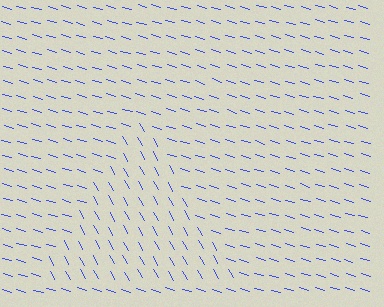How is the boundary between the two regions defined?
The boundary is defined purely by a change in line orientation (approximately 45 degrees difference). All lines are the same color and thickness.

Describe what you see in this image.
The image is filled with small blue line segments. A triangle region in the image has lines oriented differently from the surrounding lines, creating a visible texture boundary.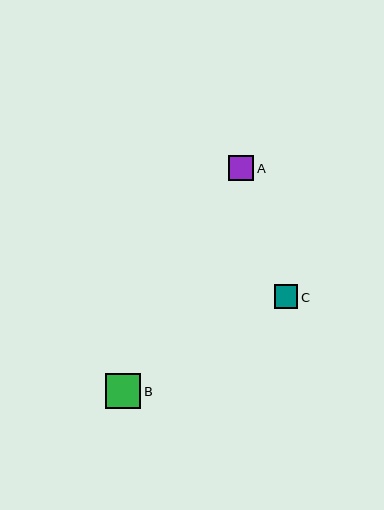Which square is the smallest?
Square C is the smallest with a size of approximately 24 pixels.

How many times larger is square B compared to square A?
Square B is approximately 1.4 times the size of square A.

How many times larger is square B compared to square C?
Square B is approximately 1.5 times the size of square C.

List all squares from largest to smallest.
From largest to smallest: B, A, C.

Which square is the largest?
Square B is the largest with a size of approximately 35 pixels.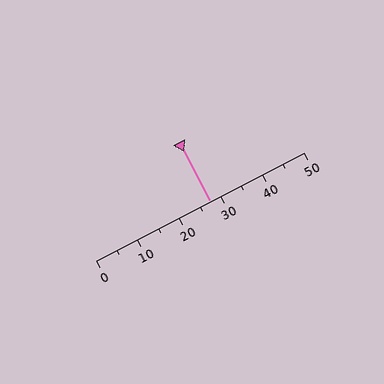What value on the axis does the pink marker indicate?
The marker indicates approximately 27.5.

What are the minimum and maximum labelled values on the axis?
The axis runs from 0 to 50.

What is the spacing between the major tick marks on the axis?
The major ticks are spaced 10 apart.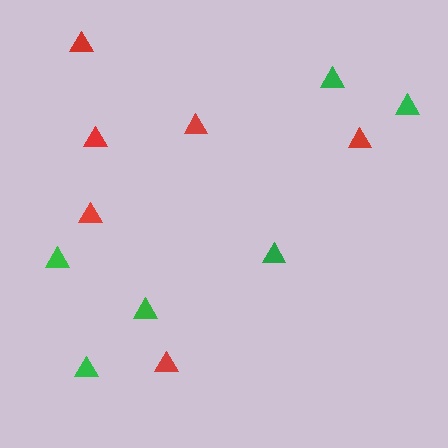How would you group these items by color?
There are 2 groups: one group of green triangles (6) and one group of red triangles (6).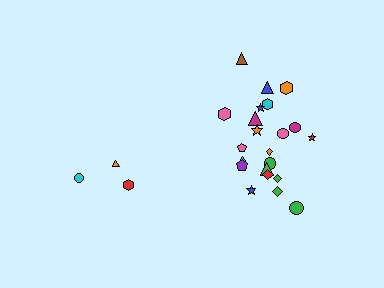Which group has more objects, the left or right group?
The right group.